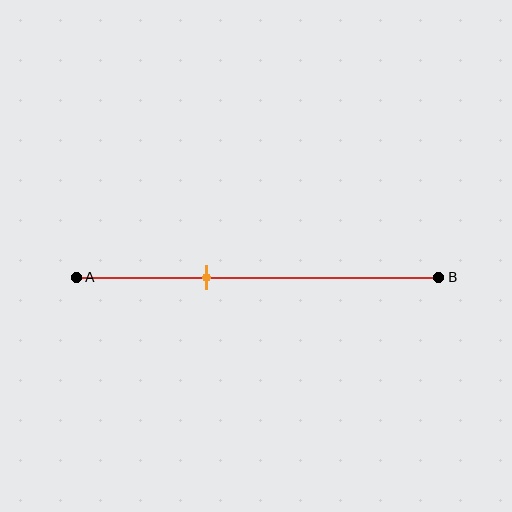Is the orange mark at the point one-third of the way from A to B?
Yes, the mark is approximately at the one-third point.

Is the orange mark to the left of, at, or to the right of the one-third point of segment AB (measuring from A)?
The orange mark is approximately at the one-third point of segment AB.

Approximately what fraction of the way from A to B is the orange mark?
The orange mark is approximately 35% of the way from A to B.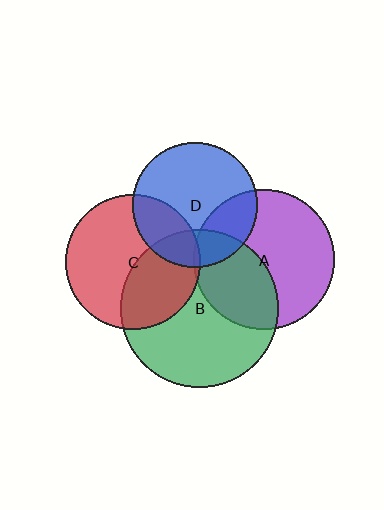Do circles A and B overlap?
Yes.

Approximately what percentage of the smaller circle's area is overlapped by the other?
Approximately 40%.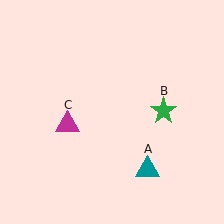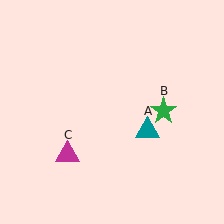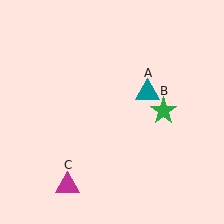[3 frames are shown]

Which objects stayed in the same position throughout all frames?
Green star (object B) remained stationary.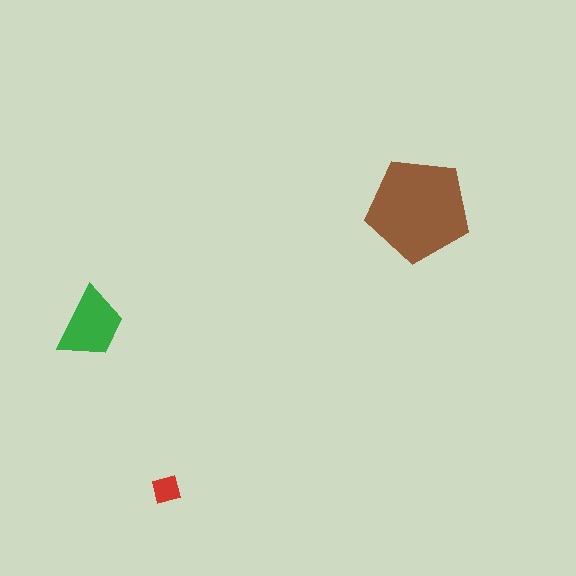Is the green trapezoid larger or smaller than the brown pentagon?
Smaller.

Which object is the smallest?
The red square.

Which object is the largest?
The brown pentagon.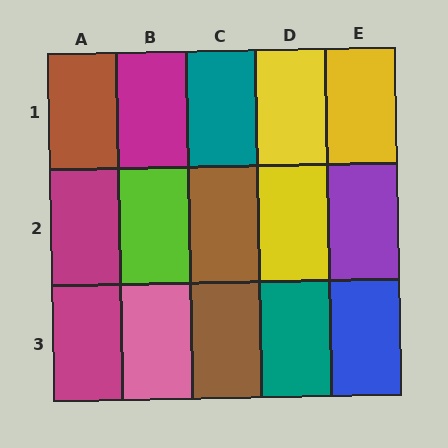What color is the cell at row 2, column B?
Lime.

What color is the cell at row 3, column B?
Pink.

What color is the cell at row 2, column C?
Brown.